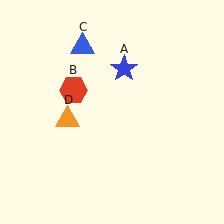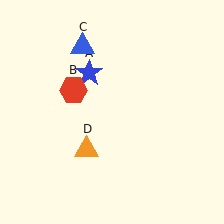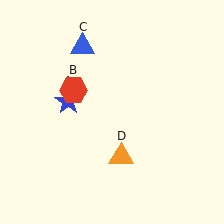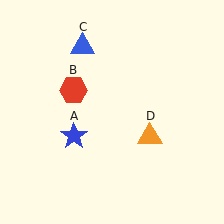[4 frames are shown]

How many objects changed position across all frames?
2 objects changed position: blue star (object A), orange triangle (object D).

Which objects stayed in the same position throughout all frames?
Red hexagon (object B) and blue triangle (object C) remained stationary.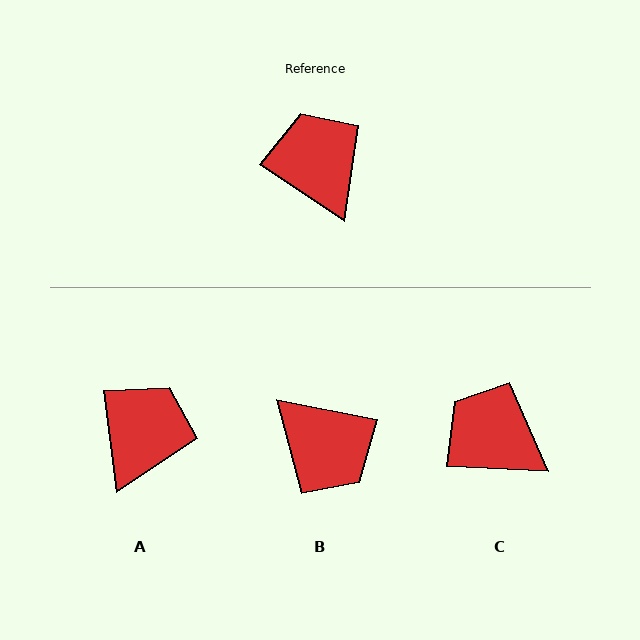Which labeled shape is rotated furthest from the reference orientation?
B, about 157 degrees away.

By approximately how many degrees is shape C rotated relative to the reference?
Approximately 32 degrees counter-clockwise.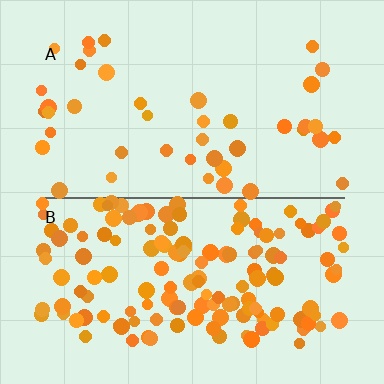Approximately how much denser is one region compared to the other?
Approximately 3.5× — region B over region A.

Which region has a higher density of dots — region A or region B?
B (the bottom).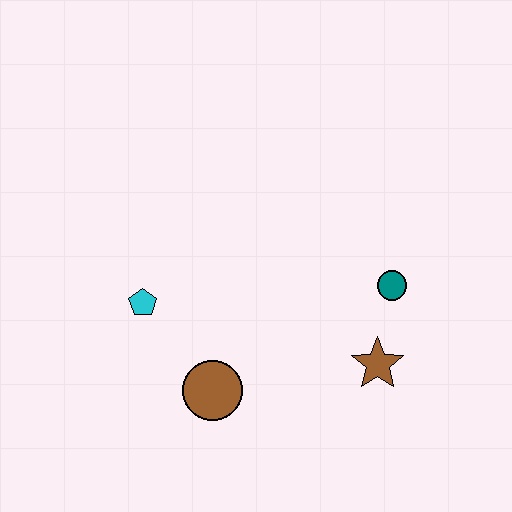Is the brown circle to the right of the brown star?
No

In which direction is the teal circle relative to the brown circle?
The teal circle is to the right of the brown circle.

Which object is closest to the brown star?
The teal circle is closest to the brown star.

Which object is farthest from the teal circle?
The cyan pentagon is farthest from the teal circle.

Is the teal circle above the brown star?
Yes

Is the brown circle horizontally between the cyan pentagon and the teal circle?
Yes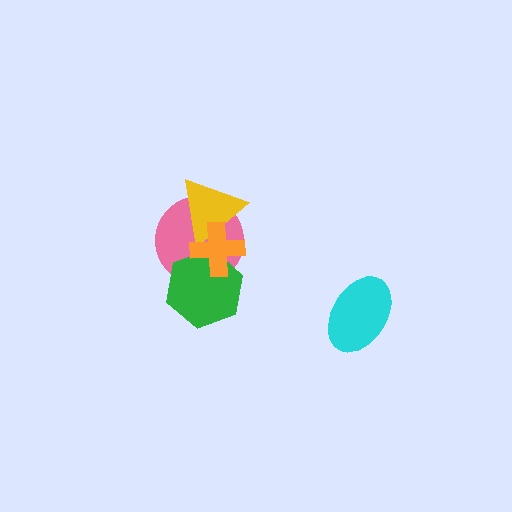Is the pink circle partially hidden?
Yes, it is partially covered by another shape.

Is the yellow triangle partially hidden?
Yes, it is partially covered by another shape.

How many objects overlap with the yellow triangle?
2 objects overlap with the yellow triangle.